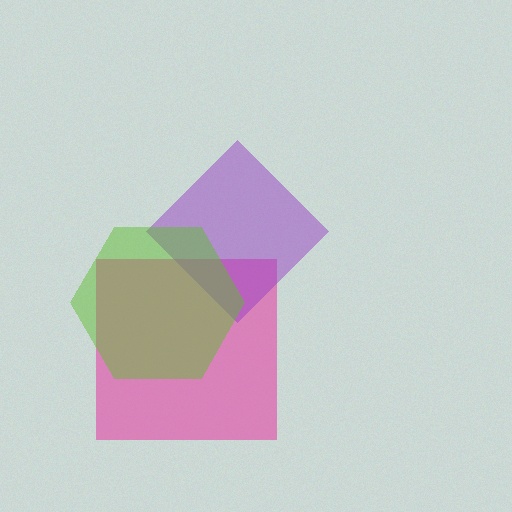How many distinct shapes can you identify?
There are 3 distinct shapes: a pink square, a purple diamond, a lime hexagon.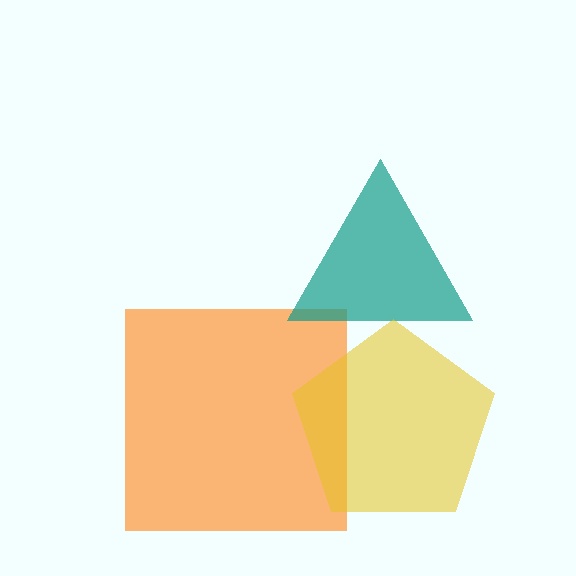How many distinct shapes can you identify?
There are 3 distinct shapes: an orange square, a teal triangle, a yellow pentagon.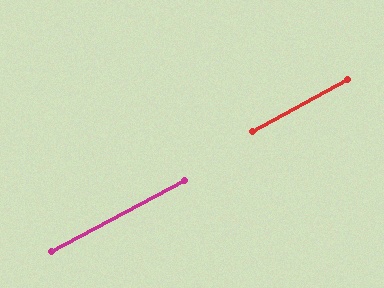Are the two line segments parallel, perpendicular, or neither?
Parallel — their directions differ by only 1.0°.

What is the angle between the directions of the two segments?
Approximately 1 degree.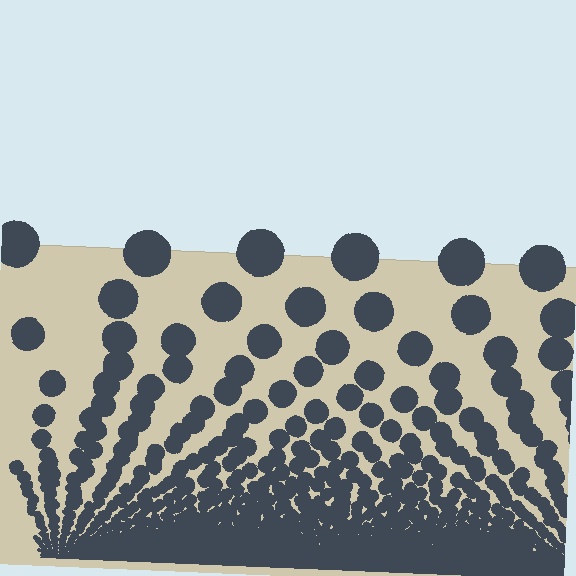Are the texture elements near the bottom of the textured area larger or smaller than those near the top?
Smaller. The gradient is inverted — elements near the bottom are smaller and denser.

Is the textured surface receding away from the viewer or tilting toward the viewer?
The surface appears to tilt toward the viewer. Texture elements get larger and sparser toward the top.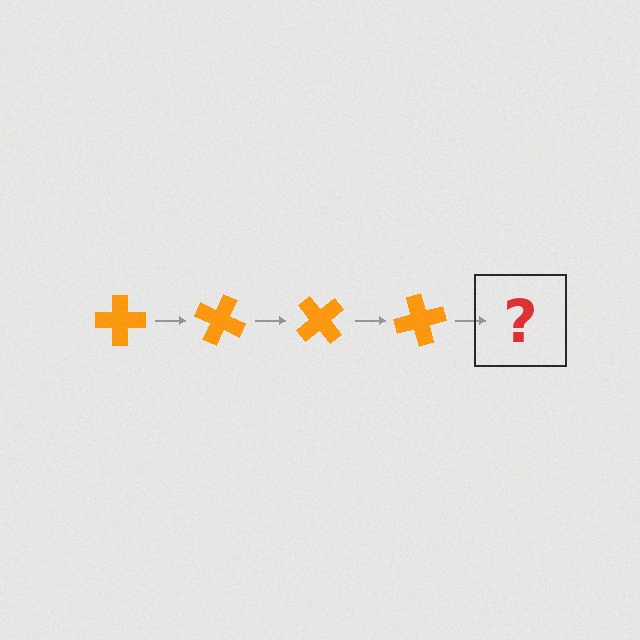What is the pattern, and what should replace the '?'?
The pattern is that the cross rotates 25 degrees each step. The '?' should be an orange cross rotated 100 degrees.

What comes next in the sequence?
The next element should be an orange cross rotated 100 degrees.